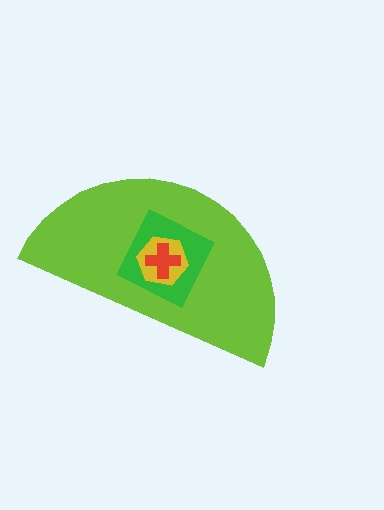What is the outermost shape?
The lime semicircle.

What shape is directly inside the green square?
The yellow hexagon.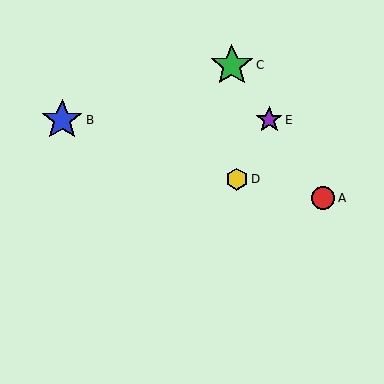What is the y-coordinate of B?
Object B is at y≈120.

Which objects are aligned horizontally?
Objects B, E are aligned horizontally.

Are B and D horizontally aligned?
No, B is at y≈120 and D is at y≈179.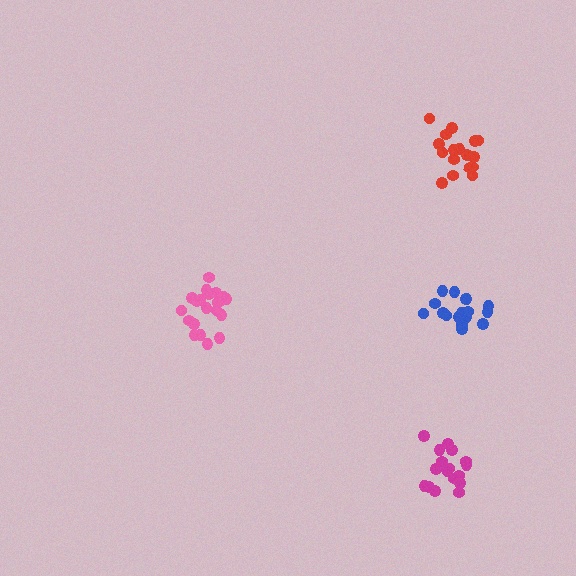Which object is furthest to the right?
The blue cluster is rightmost.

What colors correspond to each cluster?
The clusters are colored: pink, blue, magenta, red.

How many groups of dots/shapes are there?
There are 4 groups.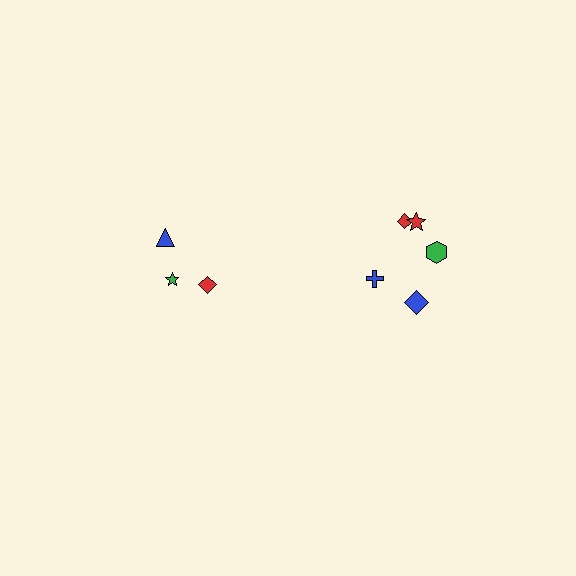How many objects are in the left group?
There are 3 objects.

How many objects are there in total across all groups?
There are 8 objects.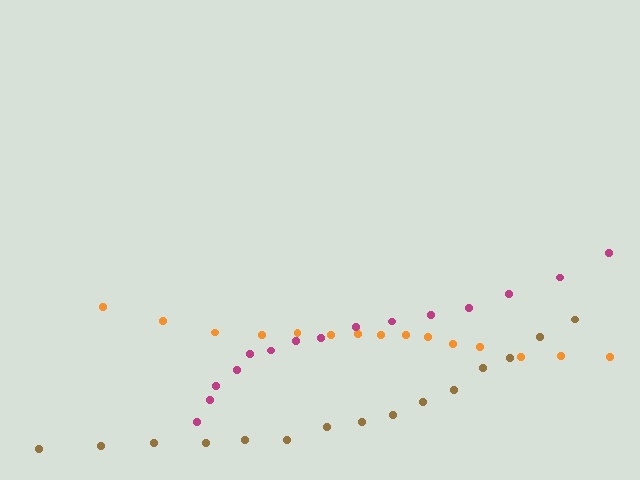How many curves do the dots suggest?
There are 3 distinct paths.